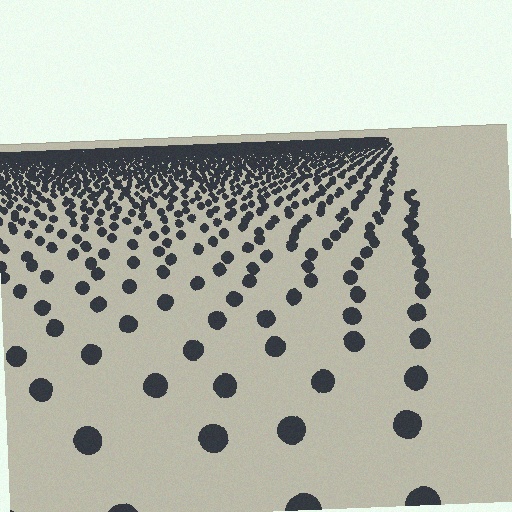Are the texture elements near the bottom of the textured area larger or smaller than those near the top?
Larger. Near the bottom, elements are closer to the viewer and appear at a bigger on-screen size.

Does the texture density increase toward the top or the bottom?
Density increases toward the top.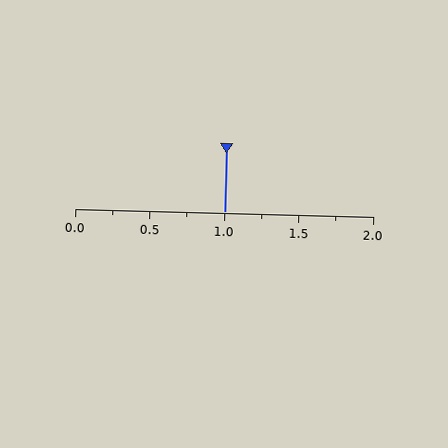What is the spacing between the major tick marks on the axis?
The major ticks are spaced 0.5 apart.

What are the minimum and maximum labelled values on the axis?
The axis runs from 0.0 to 2.0.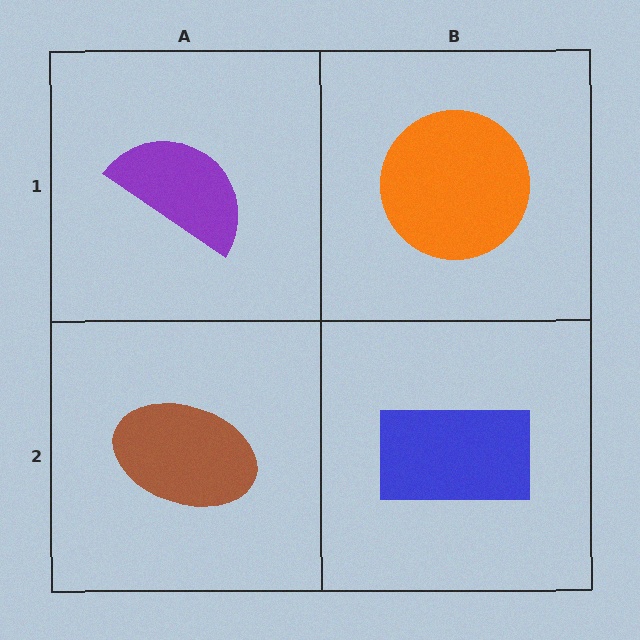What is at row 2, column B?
A blue rectangle.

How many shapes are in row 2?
2 shapes.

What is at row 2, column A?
A brown ellipse.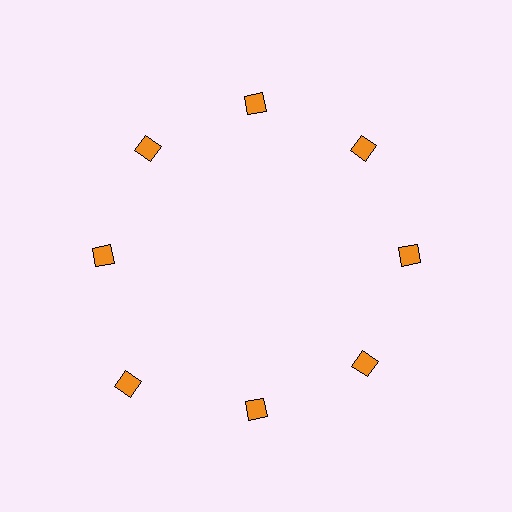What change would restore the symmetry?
The symmetry would be restored by moving it inward, back onto the ring so that all 8 diamonds sit at equal angles and equal distance from the center.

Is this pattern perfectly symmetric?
No. The 8 orange diamonds are arranged in a ring, but one element near the 8 o'clock position is pushed outward from the center, breaking the 8-fold rotational symmetry.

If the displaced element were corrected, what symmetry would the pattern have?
It would have 8-fold rotational symmetry — the pattern would map onto itself every 45 degrees.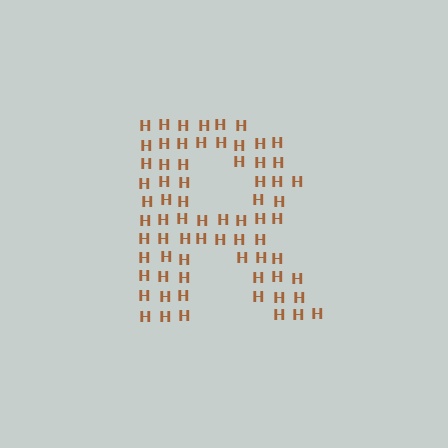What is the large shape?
The large shape is the letter R.